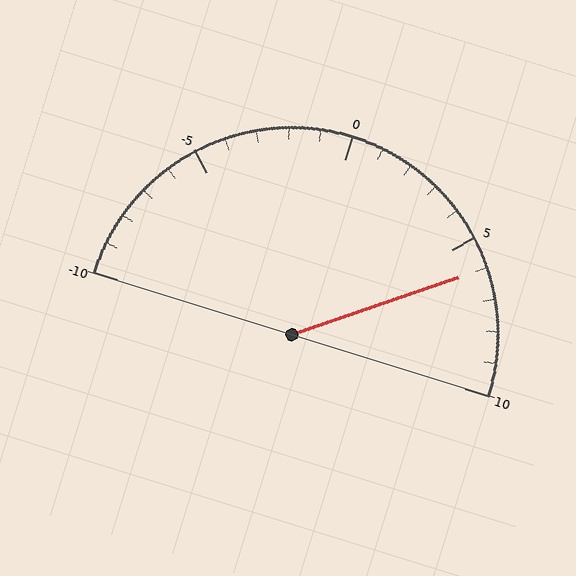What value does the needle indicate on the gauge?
The needle indicates approximately 6.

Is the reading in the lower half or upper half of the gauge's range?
The reading is in the upper half of the range (-10 to 10).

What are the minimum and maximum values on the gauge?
The gauge ranges from -10 to 10.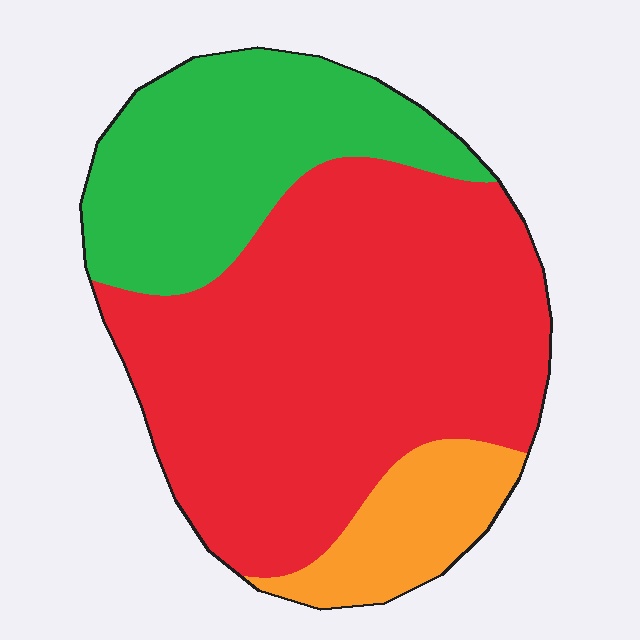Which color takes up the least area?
Orange, at roughly 10%.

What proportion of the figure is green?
Green covers around 30% of the figure.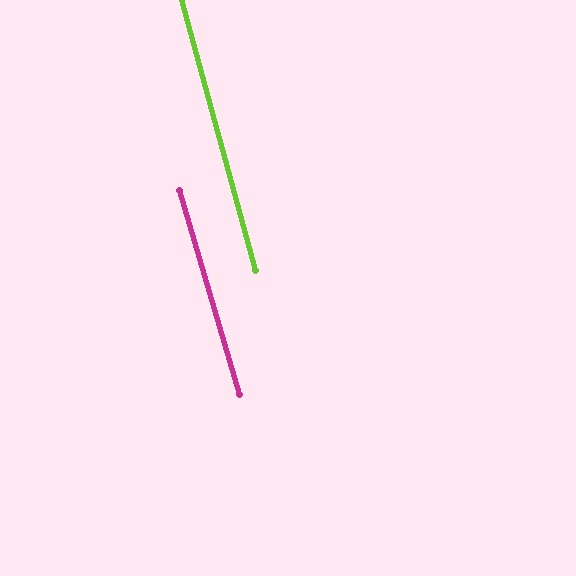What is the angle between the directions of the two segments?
Approximately 1 degree.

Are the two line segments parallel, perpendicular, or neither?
Parallel — their directions differ by only 1.2°.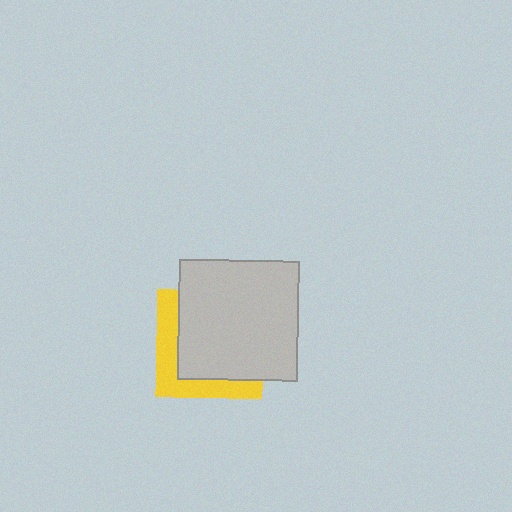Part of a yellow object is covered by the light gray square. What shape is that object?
It is a square.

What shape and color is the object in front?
The object in front is a light gray square.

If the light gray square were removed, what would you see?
You would see the complete yellow square.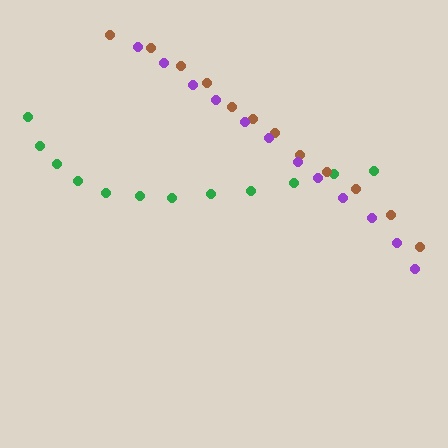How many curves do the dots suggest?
There are 3 distinct paths.